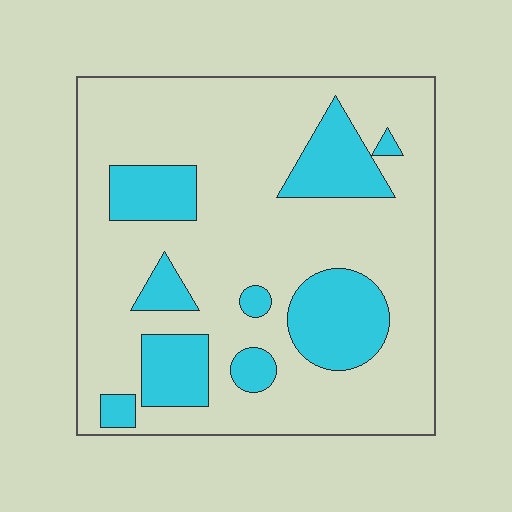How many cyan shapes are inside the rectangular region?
9.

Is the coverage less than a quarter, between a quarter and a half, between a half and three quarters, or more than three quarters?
Less than a quarter.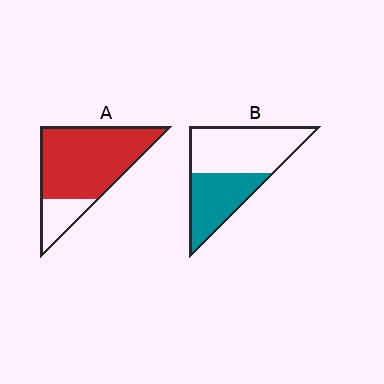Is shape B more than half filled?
No.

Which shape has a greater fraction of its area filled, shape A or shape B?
Shape A.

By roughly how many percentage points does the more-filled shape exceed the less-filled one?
By roughly 40 percentage points (A over B).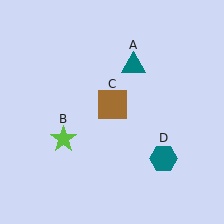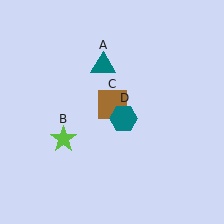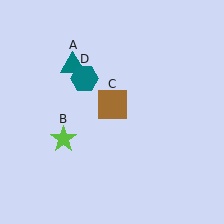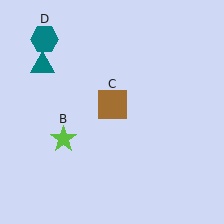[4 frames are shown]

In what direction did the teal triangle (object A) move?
The teal triangle (object A) moved left.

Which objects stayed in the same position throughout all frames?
Lime star (object B) and brown square (object C) remained stationary.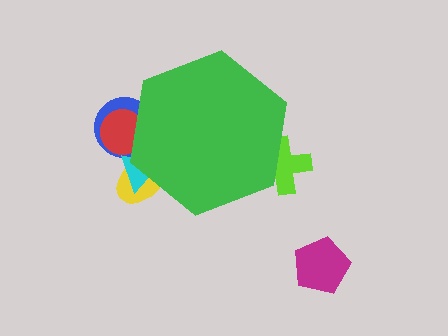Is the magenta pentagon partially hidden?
No, the magenta pentagon is fully visible.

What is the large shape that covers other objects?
A green hexagon.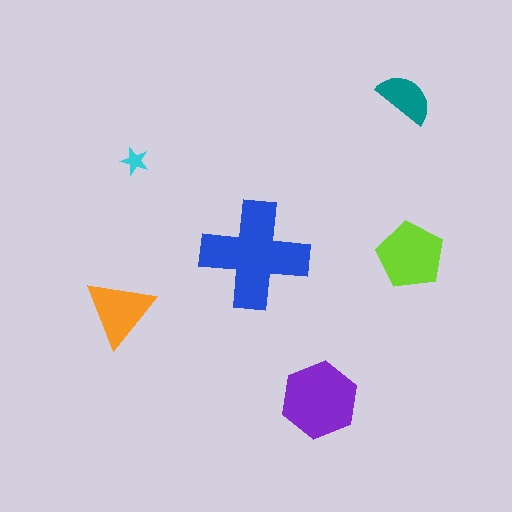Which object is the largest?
The blue cross.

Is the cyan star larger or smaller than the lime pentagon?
Smaller.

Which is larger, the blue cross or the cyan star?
The blue cross.